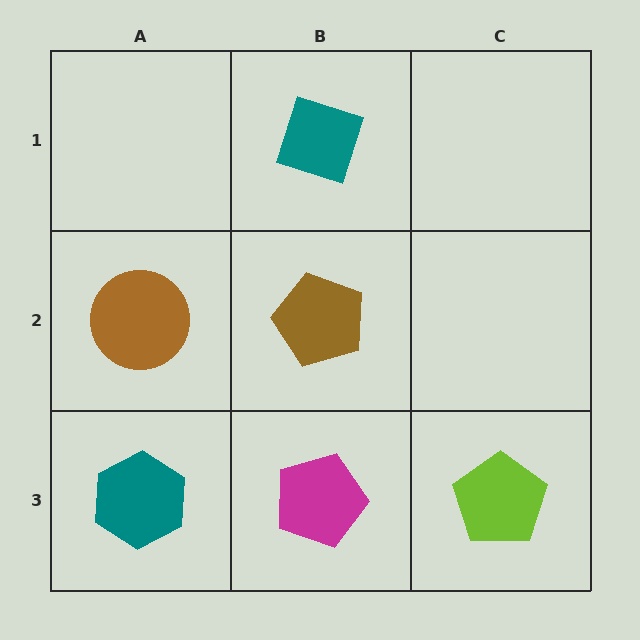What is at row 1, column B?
A teal diamond.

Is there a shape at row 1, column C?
No, that cell is empty.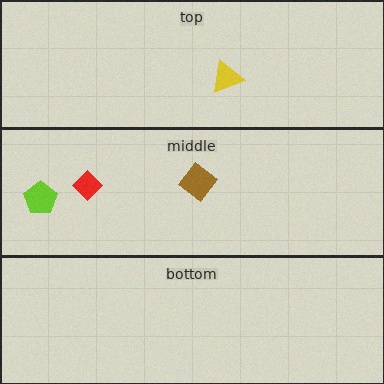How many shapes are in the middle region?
3.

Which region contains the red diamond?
The middle region.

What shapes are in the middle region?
The red diamond, the brown diamond, the lime pentagon.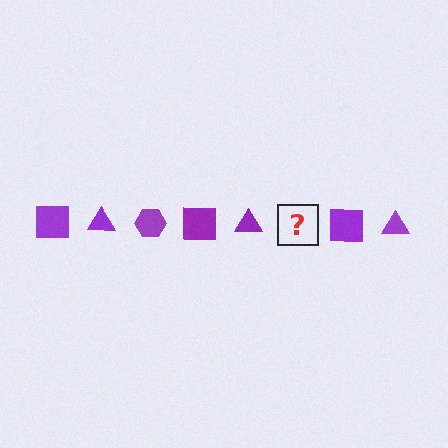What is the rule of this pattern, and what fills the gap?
The rule is that the pattern cycles through square, triangle, hexagon shapes in purple. The gap should be filled with a purple hexagon.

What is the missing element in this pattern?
The missing element is a purple hexagon.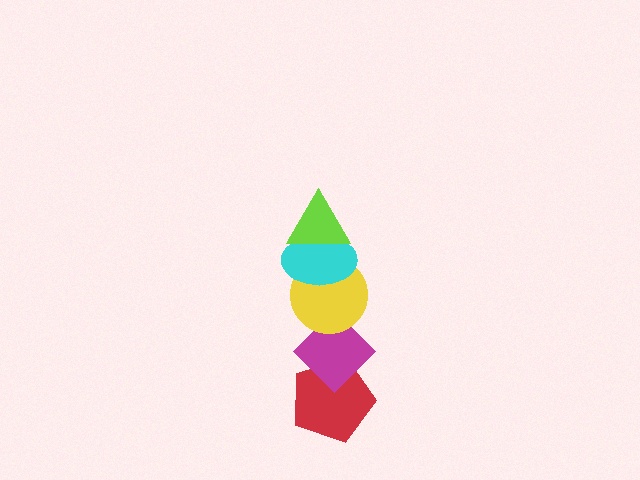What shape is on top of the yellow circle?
The cyan ellipse is on top of the yellow circle.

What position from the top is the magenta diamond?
The magenta diamond is 4th from the top.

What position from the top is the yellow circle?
The yellow circle is 3rd from the top.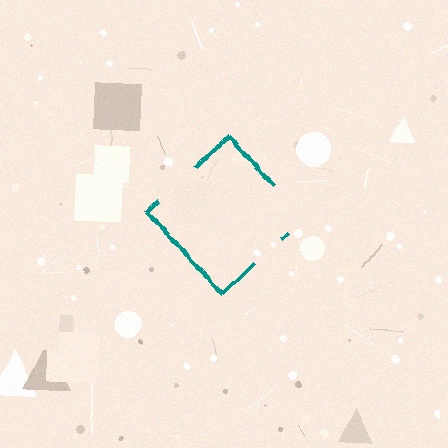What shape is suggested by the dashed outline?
The dashed outline suggests a diamond.